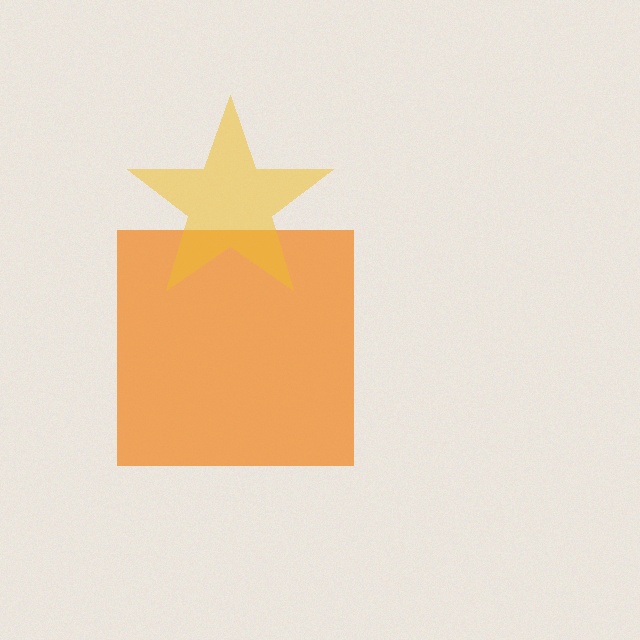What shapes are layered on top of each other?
The layered shapes are: an orange square, a yellow star.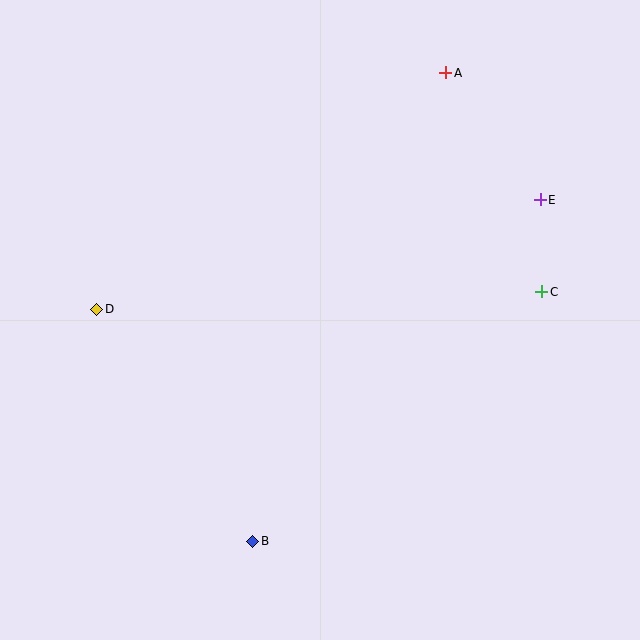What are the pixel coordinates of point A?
Point A is at (446, 73).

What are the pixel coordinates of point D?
Point D is at (97, 309).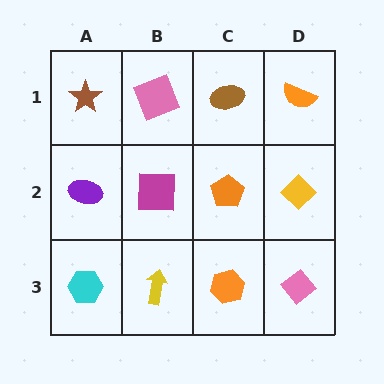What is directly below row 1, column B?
A magenta square.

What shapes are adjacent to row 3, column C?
An orange pentagon (row 2, column C), a yellow arrow (row 3, column B), a pink diamond (row 3, column D).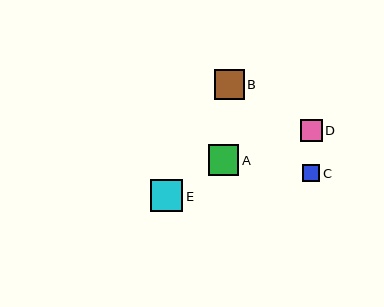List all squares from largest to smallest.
From largest to smallest: E, A, B, D, C.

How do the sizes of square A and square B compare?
Square A and square B are approximately the same size.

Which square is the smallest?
Square C is the smallest with a size of approximately 17 pixels.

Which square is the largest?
Square E is the largest with a size of approximately 32 pixels.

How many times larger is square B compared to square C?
Square B is approximately 1.8 times the size of square C.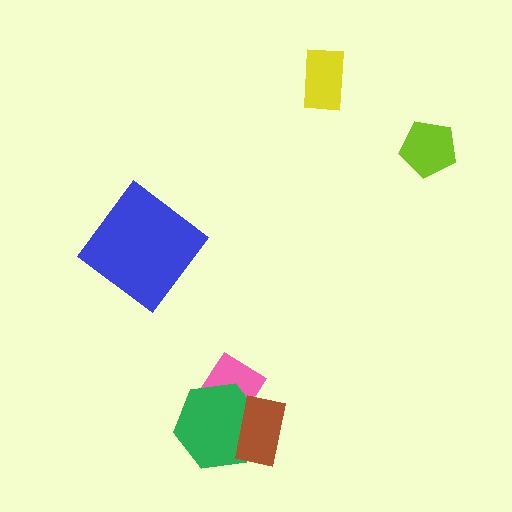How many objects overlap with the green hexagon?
2 objects overlap with the green hexagon.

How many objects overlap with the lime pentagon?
0 objects overlap with the lime pentagon.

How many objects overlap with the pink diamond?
2 objects overlap with the pink diamond.